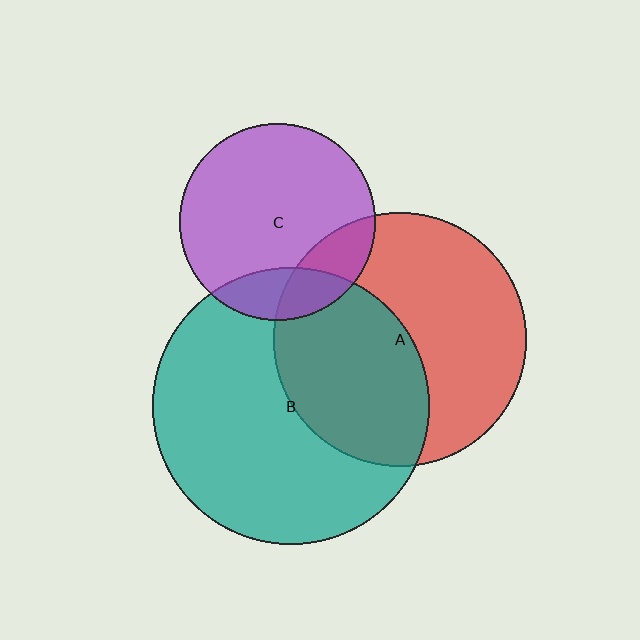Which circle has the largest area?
Circle B (teal).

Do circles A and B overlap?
Yes.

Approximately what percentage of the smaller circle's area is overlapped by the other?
Approximately 45%.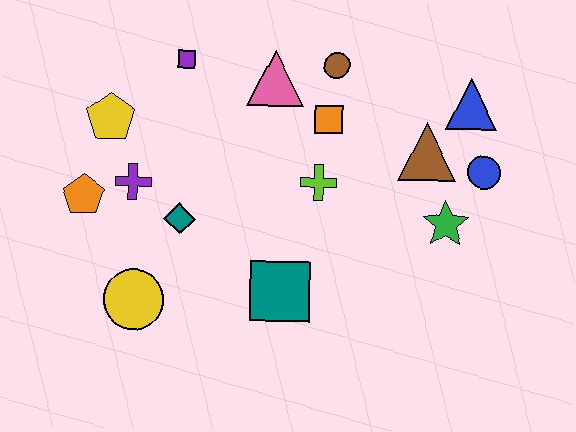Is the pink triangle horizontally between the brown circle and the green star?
No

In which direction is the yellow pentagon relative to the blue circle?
The yellow pentagon is to the left of the blue circle.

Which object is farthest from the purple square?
The blue circle is farthest from the purple square.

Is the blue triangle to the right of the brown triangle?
Yes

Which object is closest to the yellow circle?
The teal diamond is closest to the yellow circle.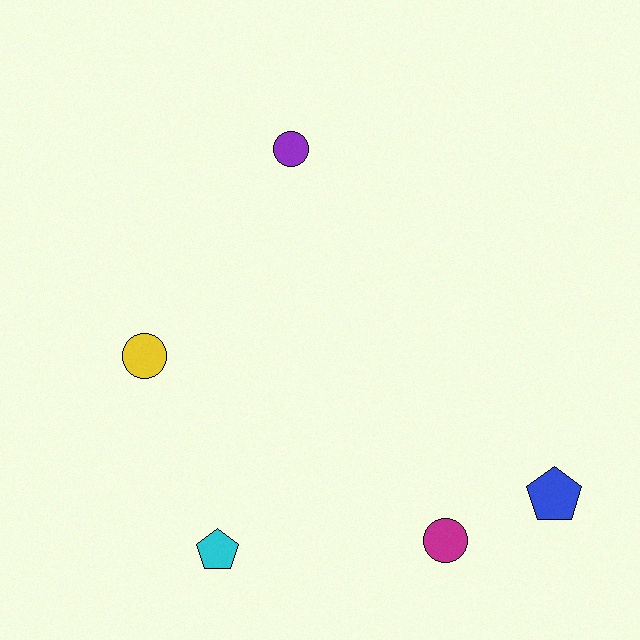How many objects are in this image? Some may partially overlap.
There are 5 objects.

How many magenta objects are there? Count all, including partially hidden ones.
There is 1 magenta object.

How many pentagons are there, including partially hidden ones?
There are 2 pentagons.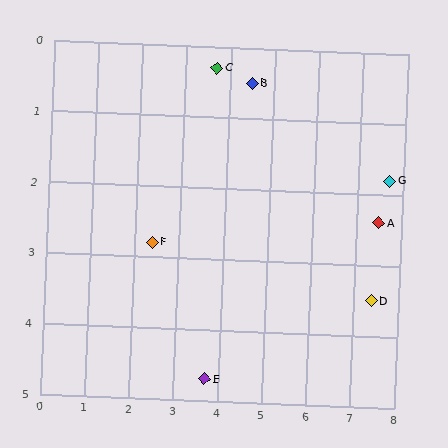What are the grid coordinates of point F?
Point F is at approximately (2.4, 2.8).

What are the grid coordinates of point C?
Point C is at approximately (3.7, 0.3).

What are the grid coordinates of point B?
Point B is at approximately (4.5, 0.5).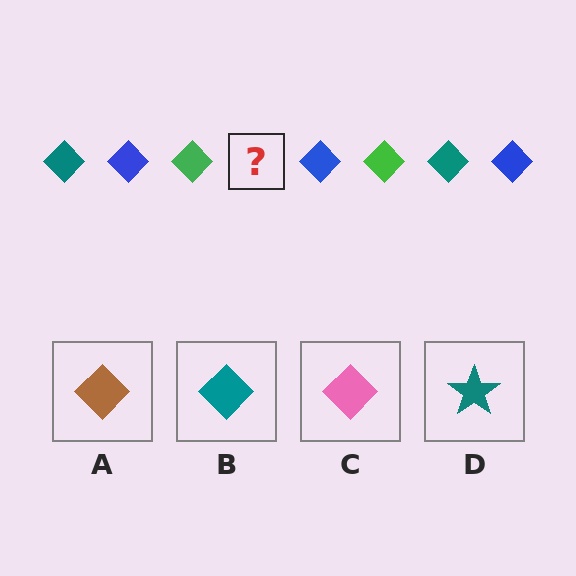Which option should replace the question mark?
Option B.